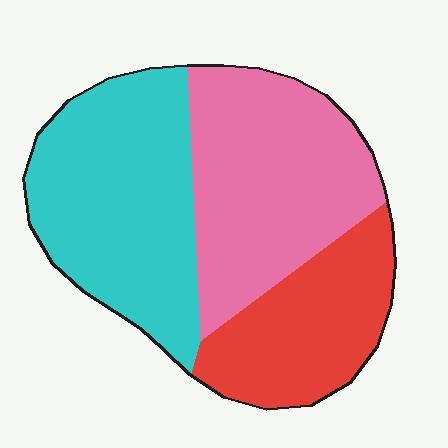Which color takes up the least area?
Red, at roughly 25%.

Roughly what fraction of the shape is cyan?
Cyan covers around 40% of the shape.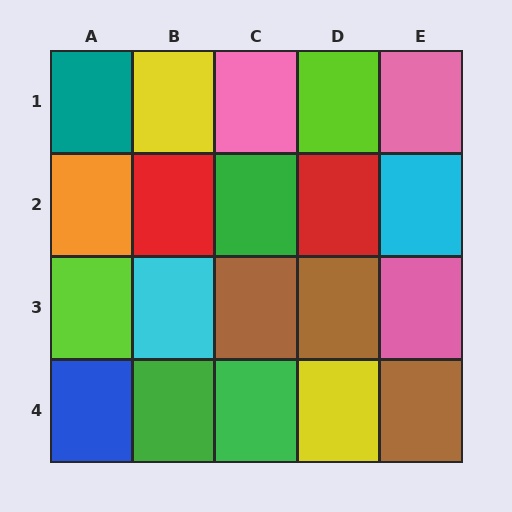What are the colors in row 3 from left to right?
Lime, cyan, brown, brown, pink.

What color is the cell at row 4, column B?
Green.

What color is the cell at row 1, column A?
Teal.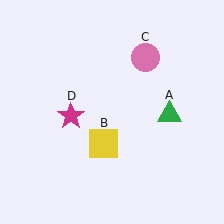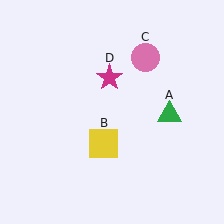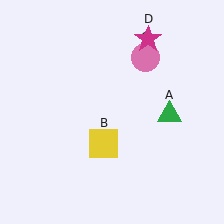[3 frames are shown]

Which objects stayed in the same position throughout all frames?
Green triangle (object A) and yellow square (object B) and pink circle (object C) remained stationary.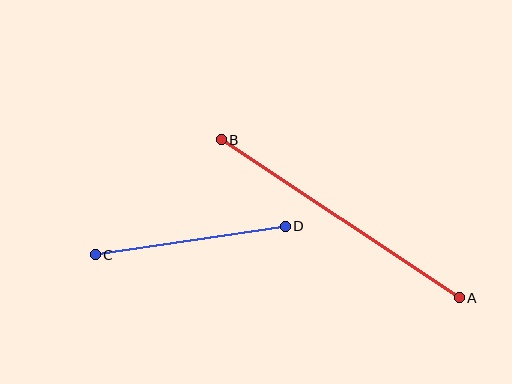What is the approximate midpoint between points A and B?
The midpoint is at approximately (340, 219) pixels.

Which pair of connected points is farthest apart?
Points A and B are farthest apart.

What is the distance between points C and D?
The distance is approximately 192 pixels.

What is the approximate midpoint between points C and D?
The midpoint is at approximately (190, 240) pixels.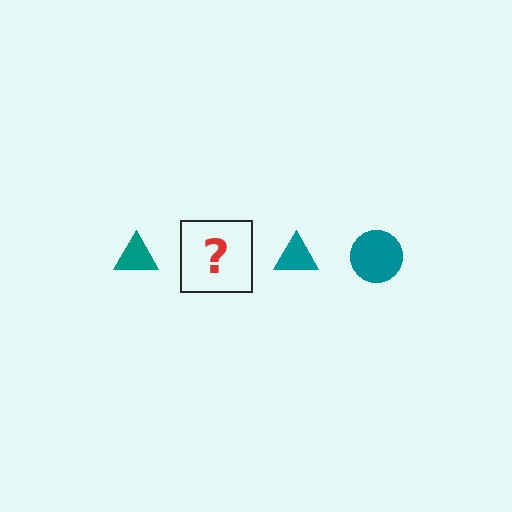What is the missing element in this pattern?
The missing element is a teal circle.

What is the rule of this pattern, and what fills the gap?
The rule is that the pattern cycles through triangle, circle shapes in teal. The gap should be filled with a teal circle.